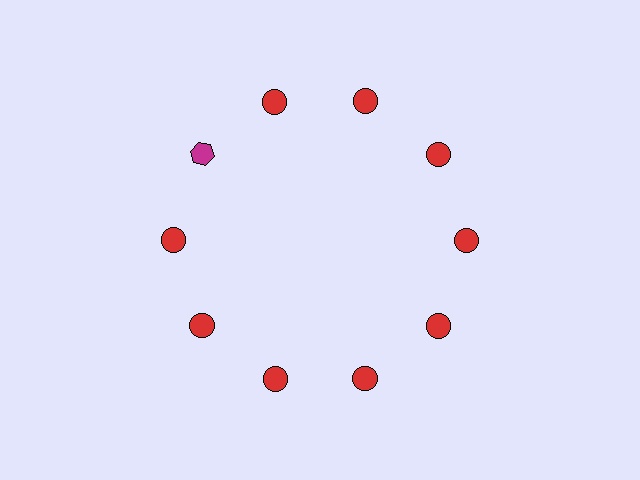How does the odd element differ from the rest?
It differs in both color (magenta instead of red) and shape (hexagon instead of circle).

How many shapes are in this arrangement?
There are 10 shapes arranged in a ring pattern.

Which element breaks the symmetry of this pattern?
The magenta hexagon at roughly the 10 o'clock position breaks the symmetry. All other shapes are red circles.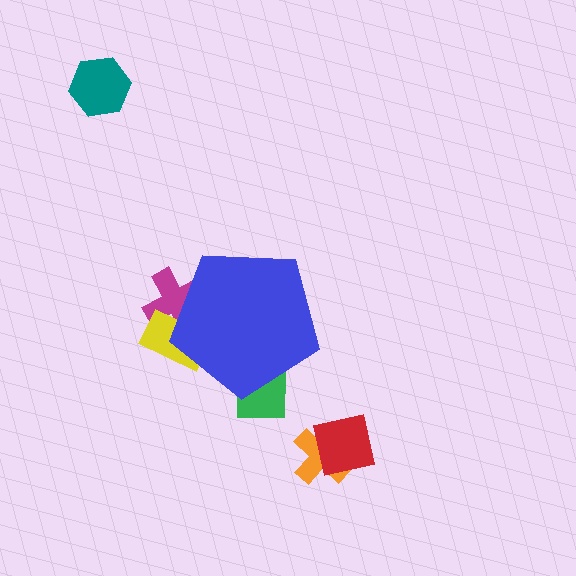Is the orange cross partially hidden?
No, the orange cross is fully visible.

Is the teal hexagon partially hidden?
No, the teal hexagon is fully visible.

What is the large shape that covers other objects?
A blue pentagon.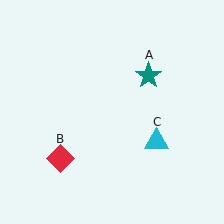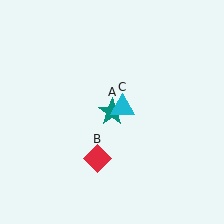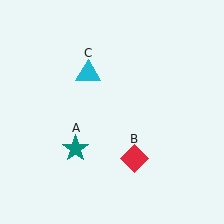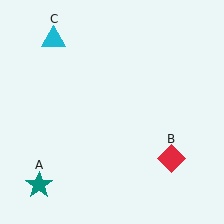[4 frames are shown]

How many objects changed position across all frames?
3 objects changed position: teal star (object A), red diamond (object B), cyan triangle (object C).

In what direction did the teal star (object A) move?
The teal star (object A) moved down and to the left.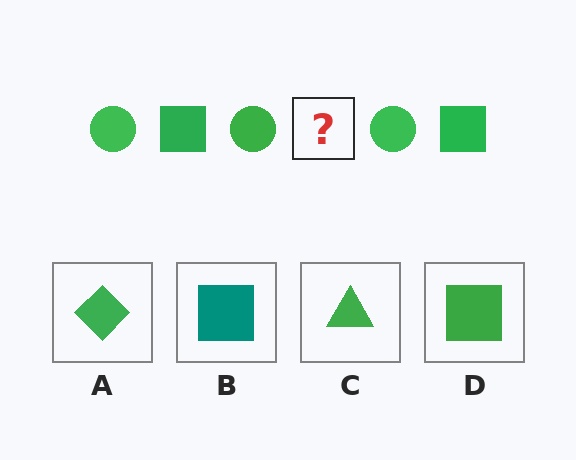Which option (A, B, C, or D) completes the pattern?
D.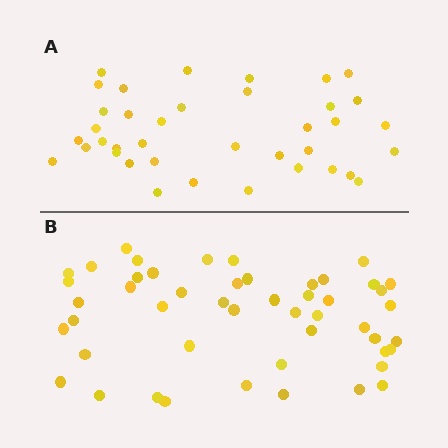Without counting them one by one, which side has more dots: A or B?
Region B (the bottom region) has more dots.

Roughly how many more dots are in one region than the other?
Region B has roughly 12 or so more dots than region A.